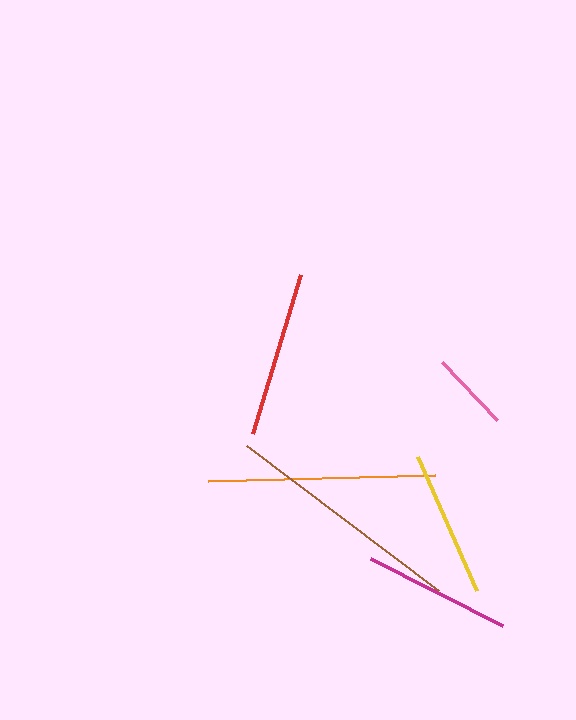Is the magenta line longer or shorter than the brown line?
The brown line is longer than the magenta line.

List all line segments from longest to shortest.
From longest to shortest: brown, orange, red, magenta, yellow, pink.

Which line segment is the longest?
The brown line is the longest at approximately 241 pixels.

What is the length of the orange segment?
The orange segment is approximately 226 pixels long.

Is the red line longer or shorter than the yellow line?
The red line is longer than the yellow line.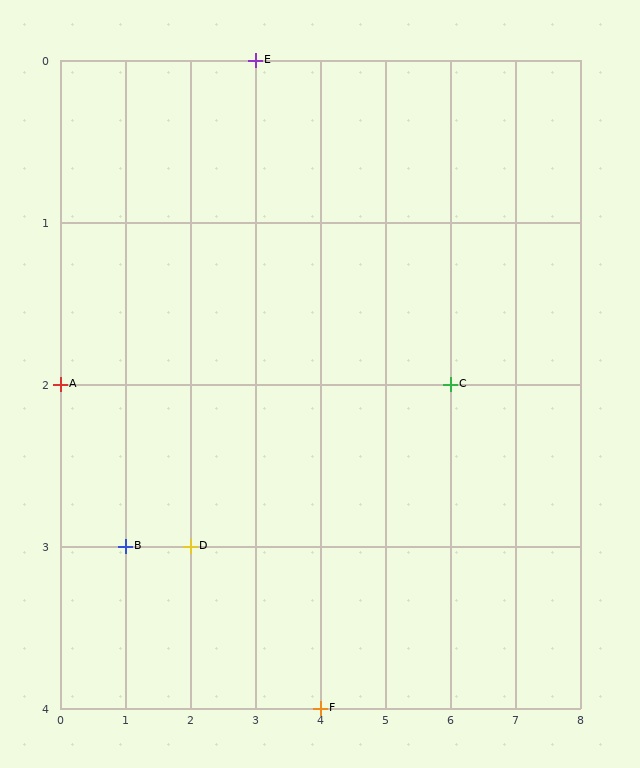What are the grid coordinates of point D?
Point D is at grid coordinates (2, 3).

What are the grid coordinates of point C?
Point C is at grid coordinates (6, 2).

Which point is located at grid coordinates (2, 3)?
Point D is at (2, 3).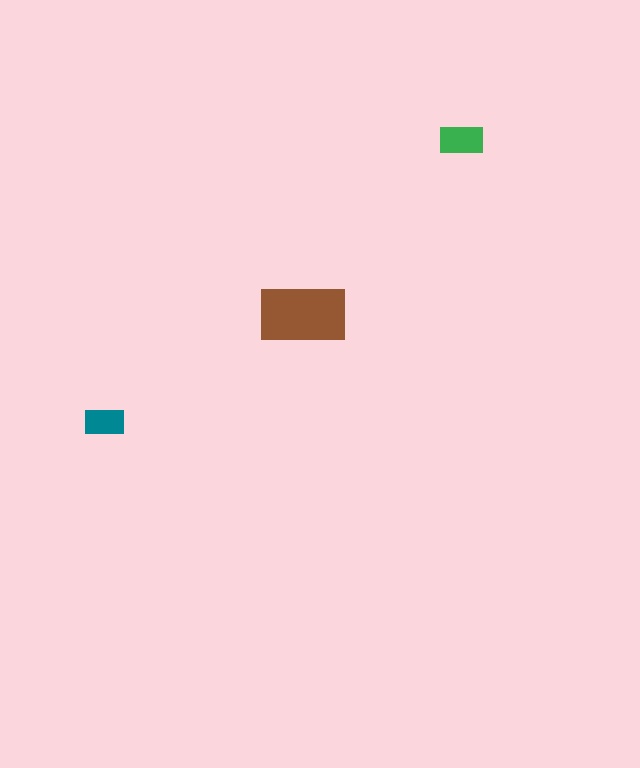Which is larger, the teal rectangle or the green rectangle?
The green one.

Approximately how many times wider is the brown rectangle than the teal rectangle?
About 2 times wider.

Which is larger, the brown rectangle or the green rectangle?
The brown one.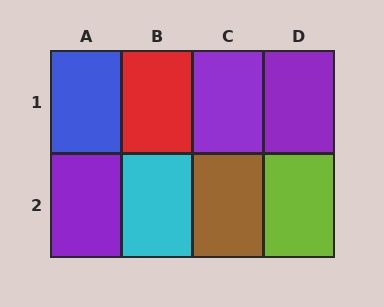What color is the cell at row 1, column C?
Purple.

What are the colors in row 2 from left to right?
Purple, cyan, brown, lime.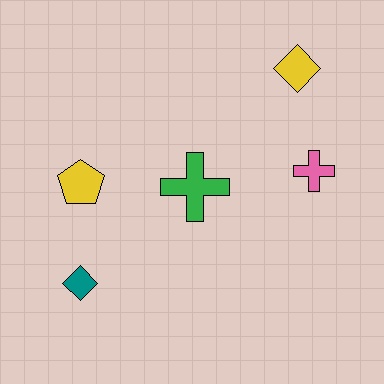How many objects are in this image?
There are 5 objects.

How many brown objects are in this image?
There are no brown objects.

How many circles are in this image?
There are no circles.